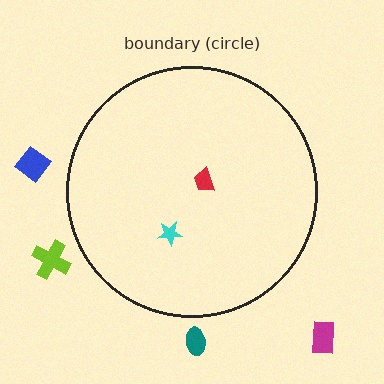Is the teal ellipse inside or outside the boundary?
Outside.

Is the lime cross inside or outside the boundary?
Outside.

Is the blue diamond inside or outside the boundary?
Outside.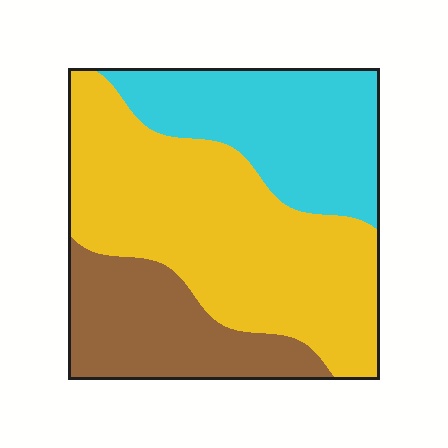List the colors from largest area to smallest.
From largest to smallest: yellow, cyan, brown.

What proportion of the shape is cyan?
Cyan takes up about one quarter (1/4) of the shape.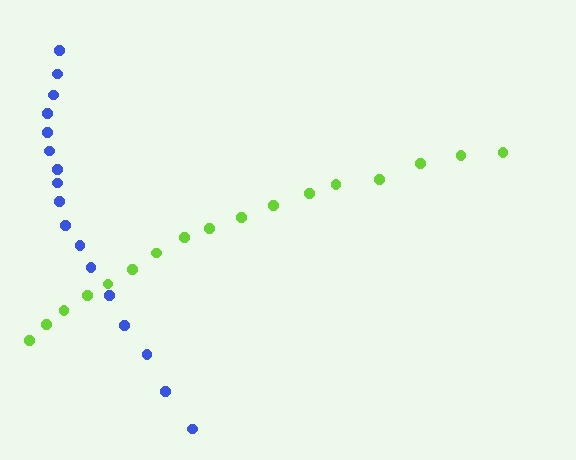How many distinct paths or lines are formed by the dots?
There are 2 distinct paths.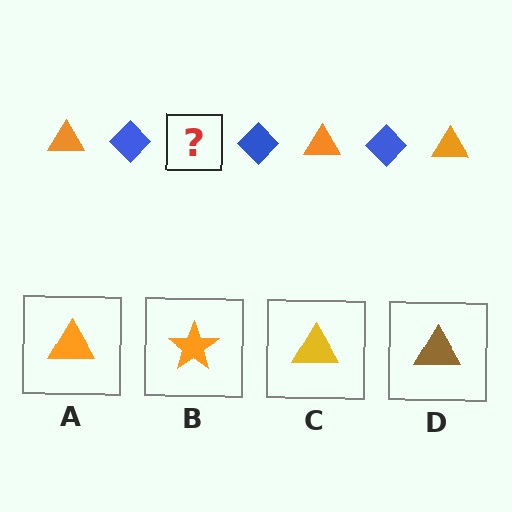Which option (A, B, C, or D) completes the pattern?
A.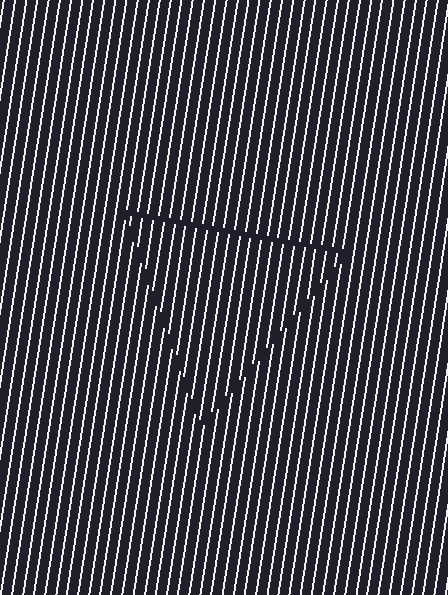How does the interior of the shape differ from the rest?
The interior of the shape contains the same grating, shifted by half a period — the contour is defined by the phase discontinuity where line-ends from the inner and outer gratings abut.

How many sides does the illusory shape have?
3 sides — the line-ends trace a triangle.